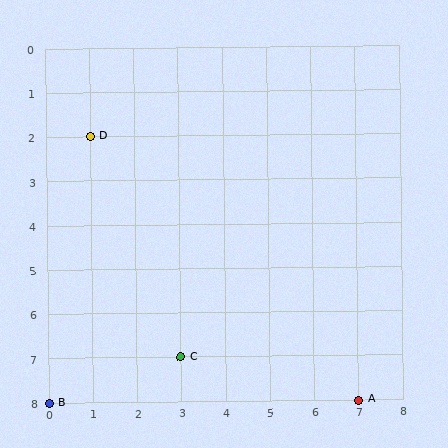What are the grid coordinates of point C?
Point C is at grid coordinates (3, 7).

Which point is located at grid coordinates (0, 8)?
Point B is at (0, 8).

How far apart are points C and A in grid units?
Points C and A are 4 columns and 1 row apart (about 4.1 grid units diagonally).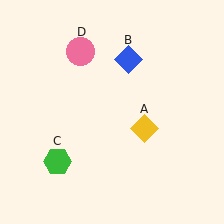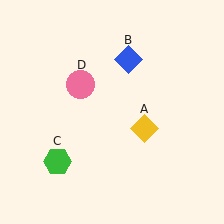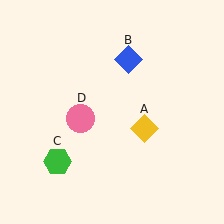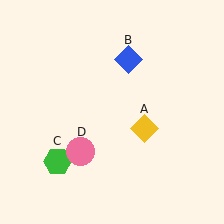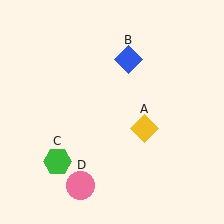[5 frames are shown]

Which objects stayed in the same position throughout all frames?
Yellow diamond (object A) and blue diamond (object B) and green hexagon (object C) remained stationary.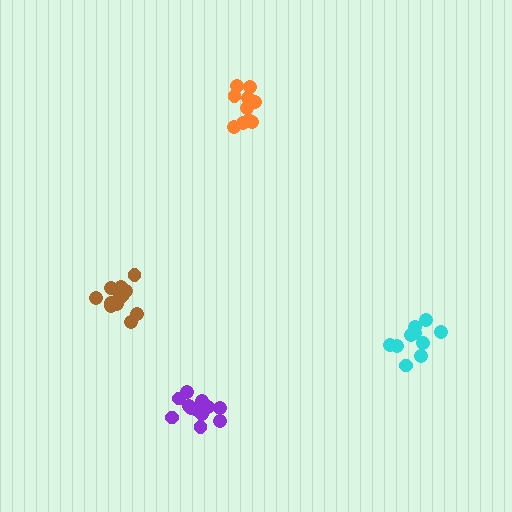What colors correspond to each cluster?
The clusters are colored: purple, orange, cyan, brown.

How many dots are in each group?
Group 1: 12 dots, Group 2: 12 dots, Group 3: 10 dots, Group 4: 13 dots (47 total).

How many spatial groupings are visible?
There are 4 spatial groupings.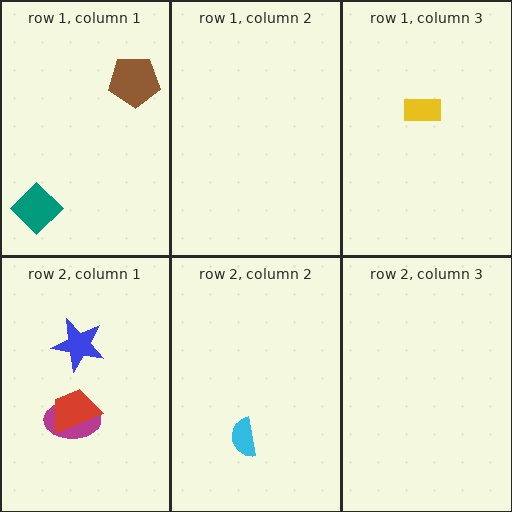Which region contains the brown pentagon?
The row 1, column 1 region.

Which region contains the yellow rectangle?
The row 1, column 3 region.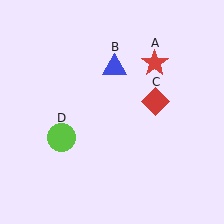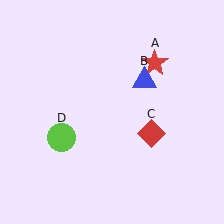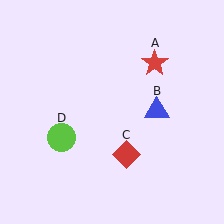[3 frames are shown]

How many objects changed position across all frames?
2 objects changed position: blue triangle (object B), red diamond (object C).